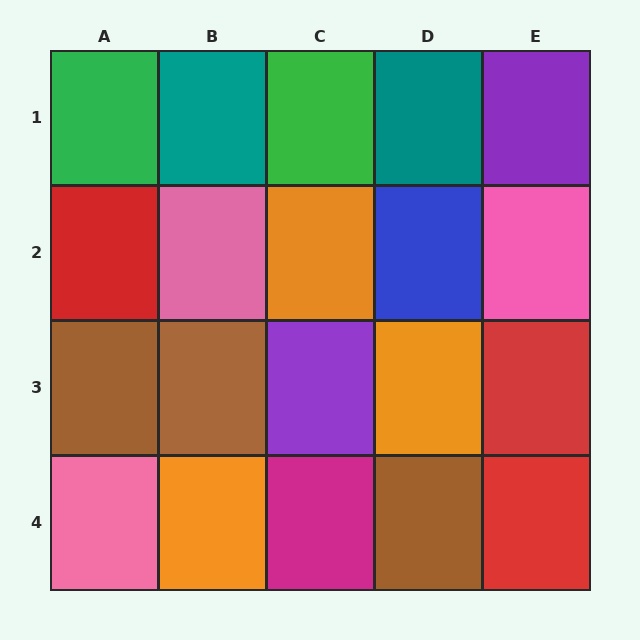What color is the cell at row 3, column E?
Red.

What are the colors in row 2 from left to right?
Red, pink, orange, blue, pink.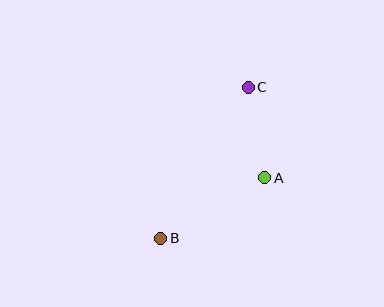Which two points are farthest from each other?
Points B and C are farthest from each other.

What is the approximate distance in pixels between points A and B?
The distance between A and B is approximately 121 pixels.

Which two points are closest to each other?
Points A and C are closest to each other.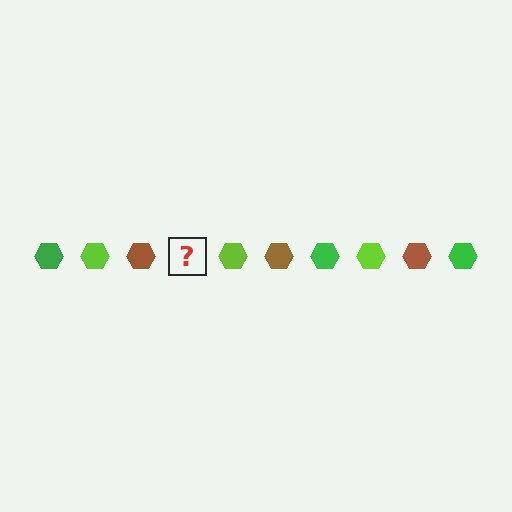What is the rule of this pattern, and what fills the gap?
The rule is that the pattern cycles through green, lime, brown hexagons. The gap should be filled with a green hexagon.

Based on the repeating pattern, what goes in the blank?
The blank should be a green hexagon.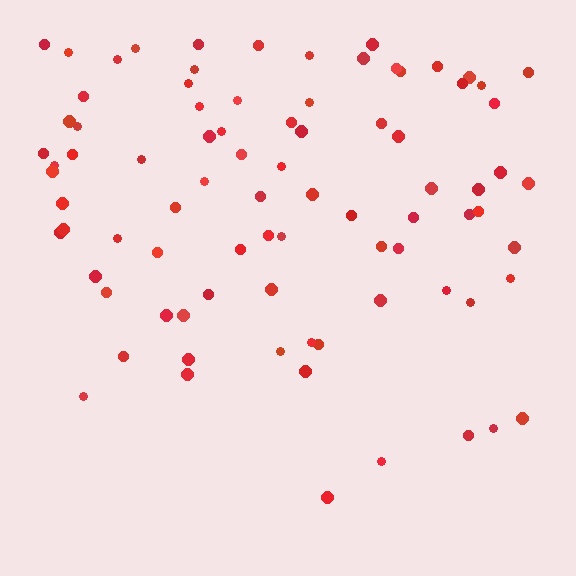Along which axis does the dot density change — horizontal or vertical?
Vertical.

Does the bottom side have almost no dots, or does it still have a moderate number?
Still a moderate number, just noticeably fewer than the top.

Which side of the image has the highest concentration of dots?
The top.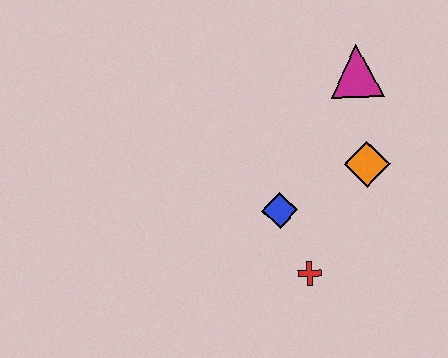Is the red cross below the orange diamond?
Yes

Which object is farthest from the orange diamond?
The red cross is farthest from the orange diamond.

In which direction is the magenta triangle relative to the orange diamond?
The magenta triangle is above the orange diamond.